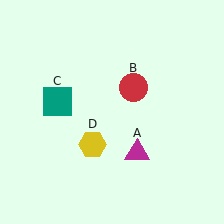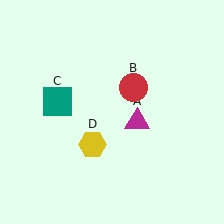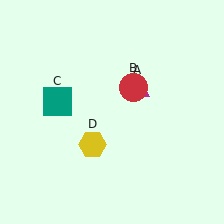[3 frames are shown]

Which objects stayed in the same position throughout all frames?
Red circle (object B) and teal square (object C) and yellow hexagon (object D) remained stationary.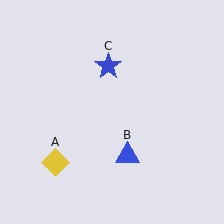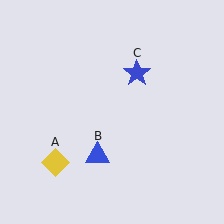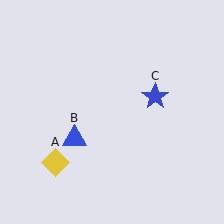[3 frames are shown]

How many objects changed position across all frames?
2 objects changed position: blue triangle (object B), blue star (object C).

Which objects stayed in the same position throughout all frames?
Yellow diamond (object A) remained stationary.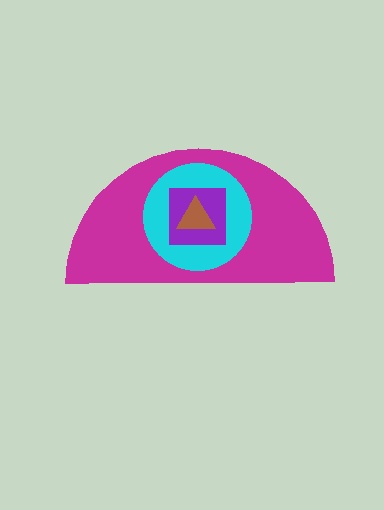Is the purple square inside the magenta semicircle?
Yes.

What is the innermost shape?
The brown triangle.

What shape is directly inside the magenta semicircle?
The cyan circle.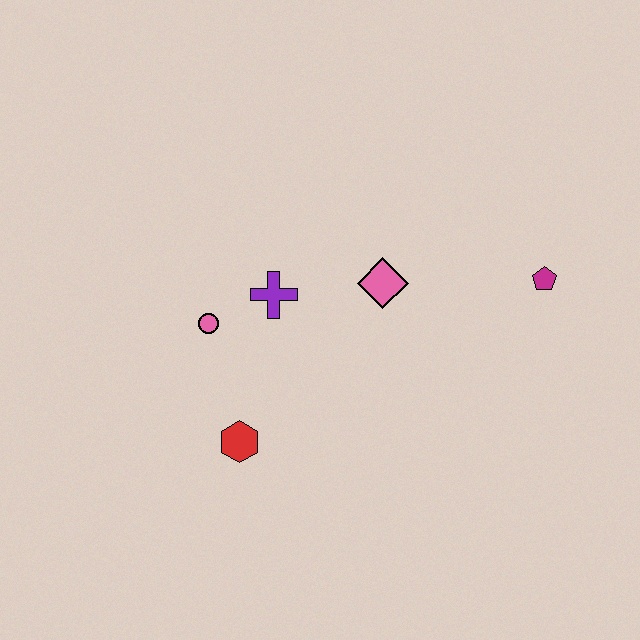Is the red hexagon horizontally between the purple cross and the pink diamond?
No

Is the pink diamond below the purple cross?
No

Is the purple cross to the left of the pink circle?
No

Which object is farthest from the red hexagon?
The magenta pentagon is farthest from the red hexagon.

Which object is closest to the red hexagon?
The pink circle is closest to the red hexagon.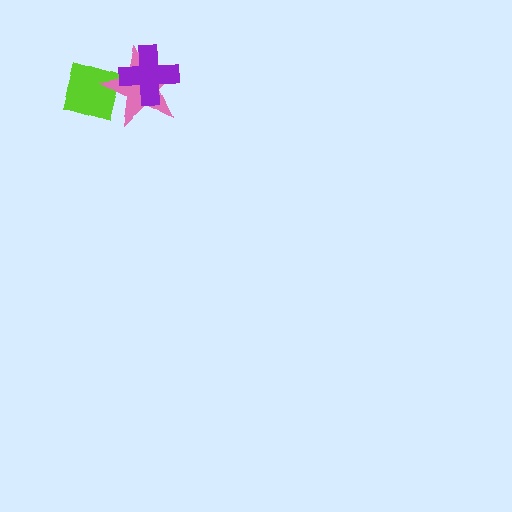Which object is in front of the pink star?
The purple cross is in front of the pink star.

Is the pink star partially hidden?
Yes, it is partially covered by another shape.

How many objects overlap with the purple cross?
1 object overlaps with the purple cross.